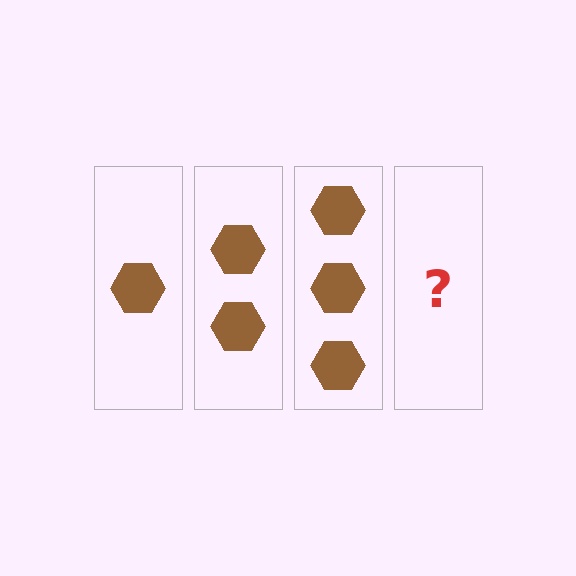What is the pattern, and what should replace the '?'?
The pattern is that each step adds one more hexagon. The '?' should be 4 hexagons.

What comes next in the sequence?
The next element should be 4 hexagons.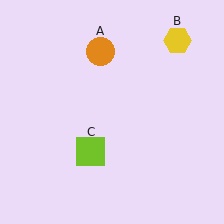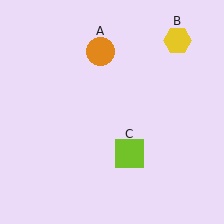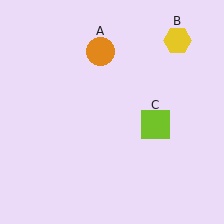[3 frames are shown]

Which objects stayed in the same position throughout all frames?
Orange circle (object A) and yellow hexagon (object B) remained stationary.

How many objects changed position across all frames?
1 object changed position: lime square (object C).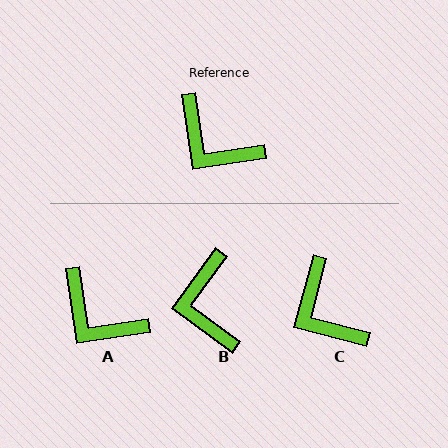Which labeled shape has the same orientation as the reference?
A.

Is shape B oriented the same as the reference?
No, it is off by about 44 degrees.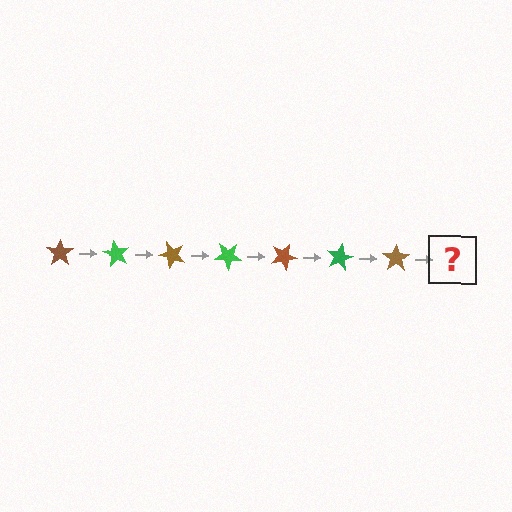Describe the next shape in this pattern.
It should be a green star, rotated 420 degrees from the start.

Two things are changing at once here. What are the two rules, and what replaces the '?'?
The two rules are that it rotates 60 degrees each step and the color cycles through brown and green. The '?' should be a green star, rotated 420 degrees from the start.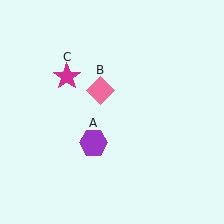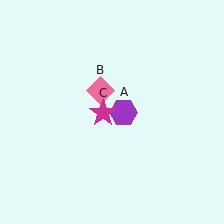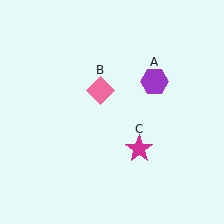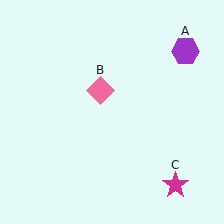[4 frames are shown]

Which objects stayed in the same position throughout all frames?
Pink diamond (object B) remained stationary.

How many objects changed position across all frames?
2 objects changed position: purple hexagon (object A), magenta star (object C).